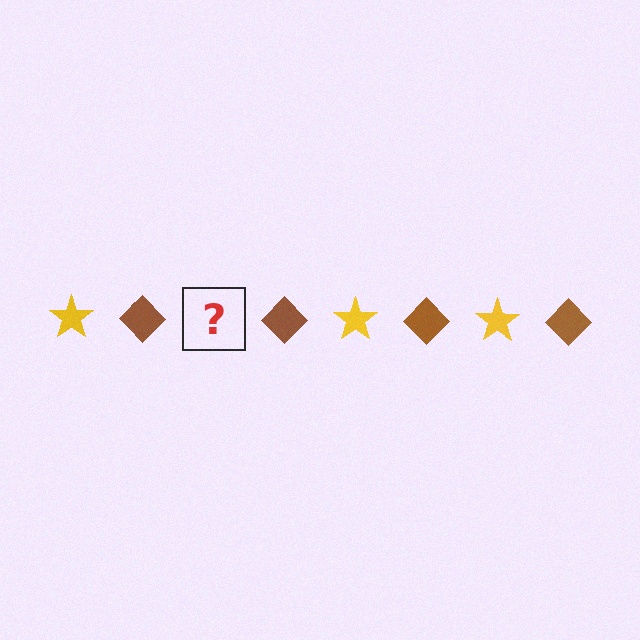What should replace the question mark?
The question mark should be replaced with a yellow star.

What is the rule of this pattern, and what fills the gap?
The rule is that the pattern alternates between yellow star and brown diamond. The gap should be filled with a yellow star.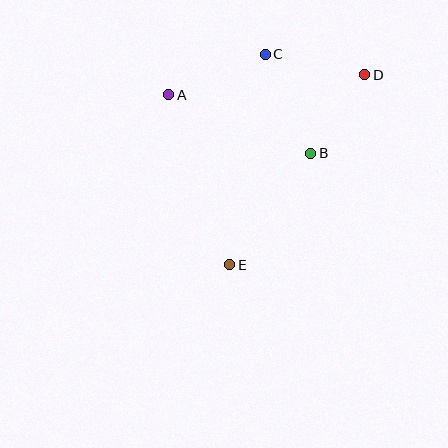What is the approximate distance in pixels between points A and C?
The distance between A and C is approximately 104 pixels.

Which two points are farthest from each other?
Points D and E are farthest from each other.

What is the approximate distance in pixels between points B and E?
The distance between B and E is approximately 138 pixels.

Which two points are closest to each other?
Points B and D are closest to each other.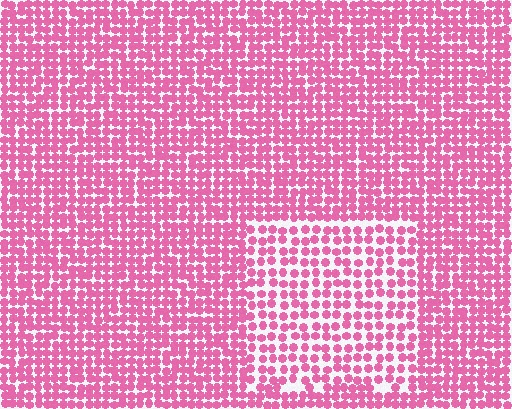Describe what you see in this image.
The image contains small pink elements arranged at two different densities. A rectangle-shaped region is visible where the elements are less densely packed than the surrounding area.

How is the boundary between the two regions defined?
The boundary is defined by a change in element density (approximately 1.6x ratio). All elements are the same color, size, and shape.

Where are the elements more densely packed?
The elements are more densely packed outside the rectangle boundary.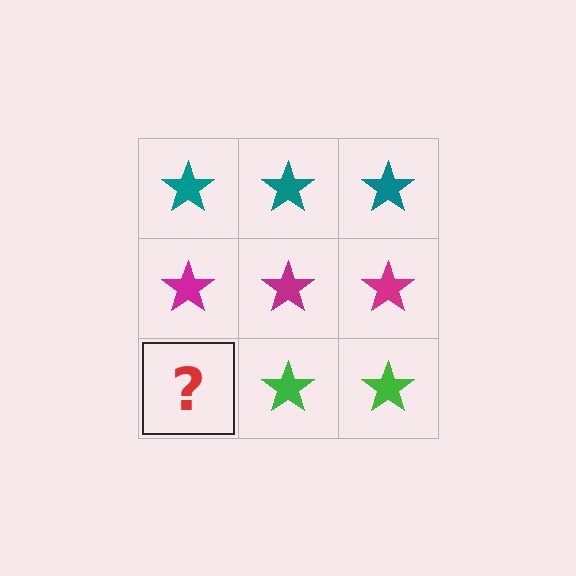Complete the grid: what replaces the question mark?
The question mark should be replaced with a green star.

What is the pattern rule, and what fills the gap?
The rule is that each row has a consistent color. The gap should be filled with a green star.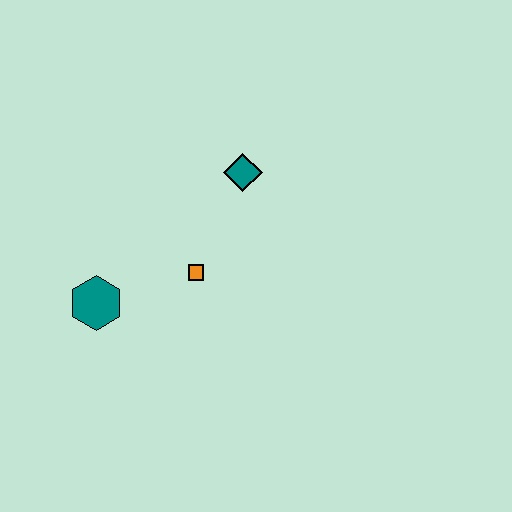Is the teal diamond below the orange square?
No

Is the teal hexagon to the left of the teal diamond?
Yes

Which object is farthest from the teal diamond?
The teal hexagon is farthest from the teal diamond.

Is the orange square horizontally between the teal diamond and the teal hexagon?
Yes